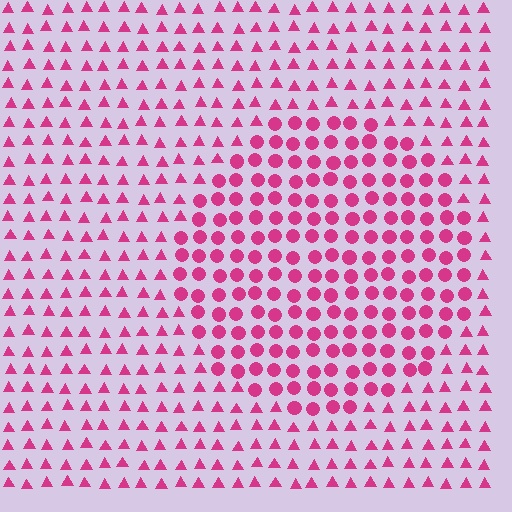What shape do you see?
I see a circle.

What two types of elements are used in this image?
The image uses circles inside the circle region and triangles outside it.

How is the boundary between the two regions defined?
The boundary is defined by a change in element shape: circles inside vs. triangles outside. All elements share the same color and spacing.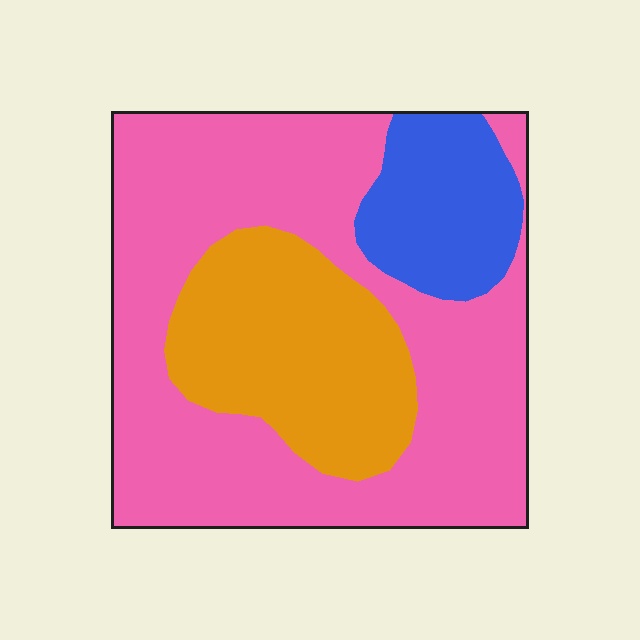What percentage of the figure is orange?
Orange covers roughly 25% of the figure.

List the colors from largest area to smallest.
From largest to smallest: pink, orange, blue.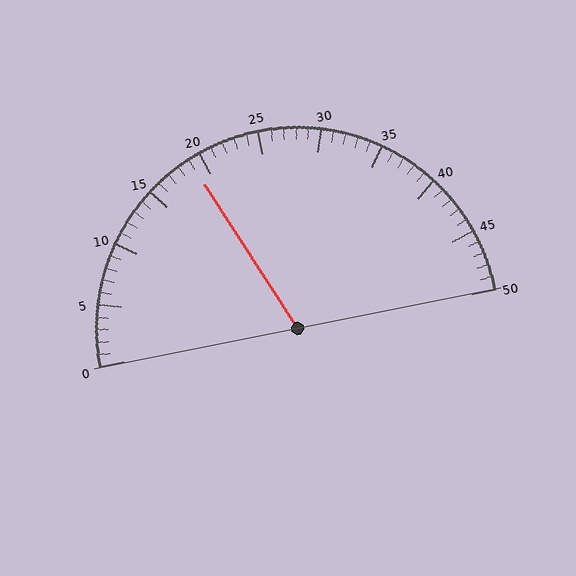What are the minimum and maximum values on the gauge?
The gauge ranges from 0 to 50.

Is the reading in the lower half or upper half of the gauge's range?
The reading is in the lower half of the range (0 to 50).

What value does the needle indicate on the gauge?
The needle indicates approximately 19.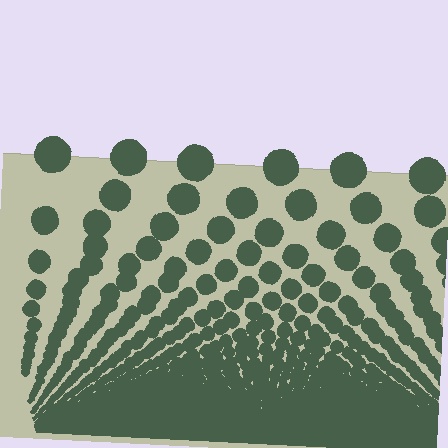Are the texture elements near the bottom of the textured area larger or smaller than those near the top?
Smaller. The gradient is inverted — elements near the bottom are smaller and denser.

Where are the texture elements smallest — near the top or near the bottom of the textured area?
Near the bottom.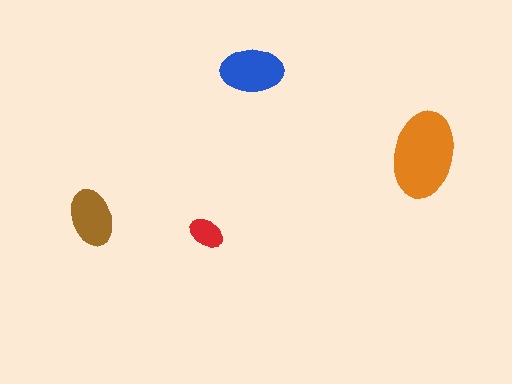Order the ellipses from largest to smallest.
the orange one, the blue one, the brown one, the red one.